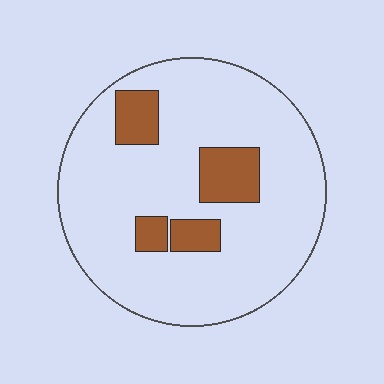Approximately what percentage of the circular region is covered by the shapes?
Approximately 15%.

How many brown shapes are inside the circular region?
4.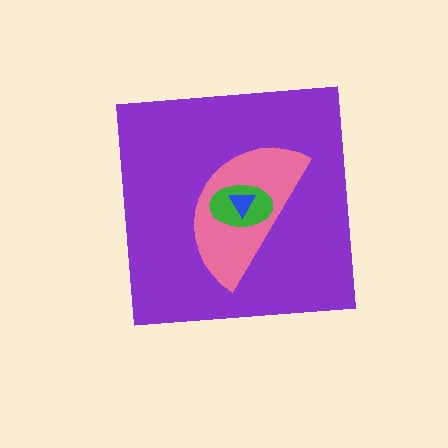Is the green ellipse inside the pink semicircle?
Yes.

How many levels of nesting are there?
4.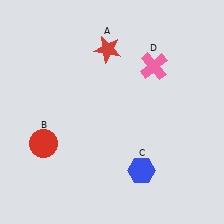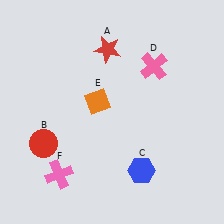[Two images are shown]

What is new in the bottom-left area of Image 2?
A pink cross (F) was added in the bottom-left area of Image 2.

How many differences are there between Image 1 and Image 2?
There are 2 differences between the two images.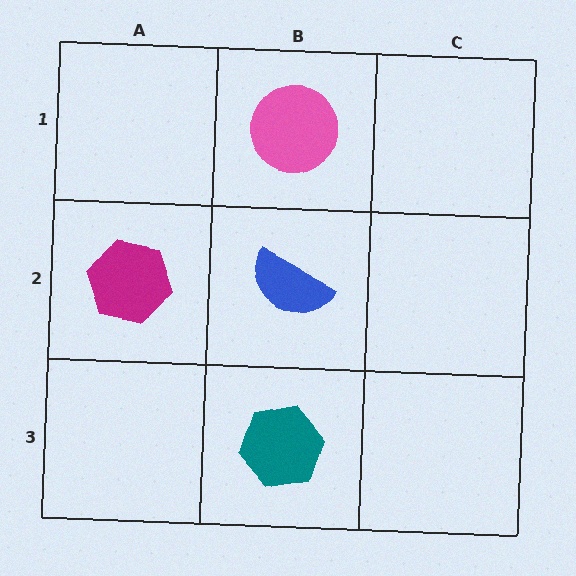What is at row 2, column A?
A magenta hexagon.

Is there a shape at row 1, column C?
No, that cell is empty.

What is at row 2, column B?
A blue semicircle.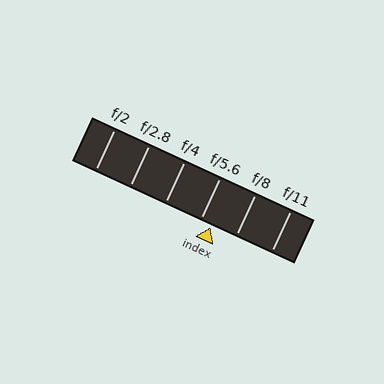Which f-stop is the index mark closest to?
The index mark is closest to f/5.6.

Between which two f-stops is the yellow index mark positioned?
The index mark is between f/5.6 and f/8.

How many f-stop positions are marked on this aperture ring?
There are 6 f-stop positions marked.